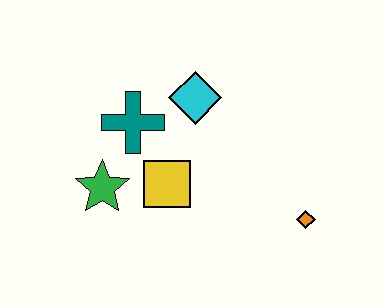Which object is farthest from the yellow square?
The orange diamond is farthest from the yellow square.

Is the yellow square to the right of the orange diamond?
No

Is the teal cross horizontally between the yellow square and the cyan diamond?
No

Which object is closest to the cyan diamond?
The teal cross is closest to the cyan diamond.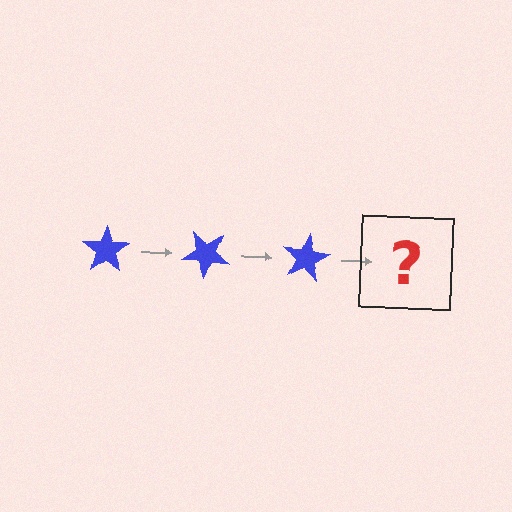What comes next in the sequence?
The next element should be a blue star rotated 120 degrees.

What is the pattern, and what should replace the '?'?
The pattern is that the star rotates 40 degrees each step. The '?' should be a blue star rotated 120 degrees.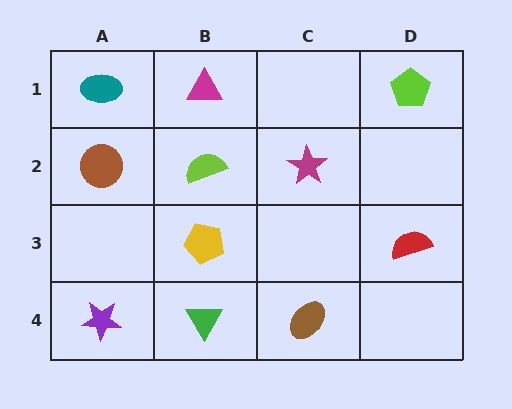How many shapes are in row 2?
3 shapes.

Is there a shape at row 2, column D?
No, that cell is empty.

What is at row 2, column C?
A magenta star.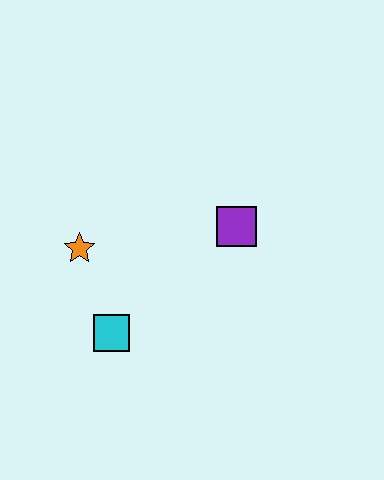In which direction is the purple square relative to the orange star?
The purple square is to the right of the orange star.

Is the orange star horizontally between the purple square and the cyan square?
No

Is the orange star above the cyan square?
Yes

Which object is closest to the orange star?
The cyan square is closest to the orange star.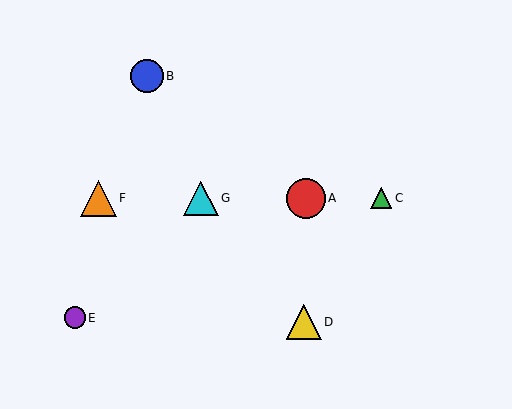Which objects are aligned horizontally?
Objects A, C, F, G are aligned horizontally.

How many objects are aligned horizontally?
4 objects (A, C, F, G) are aligned horizontally.